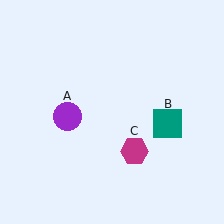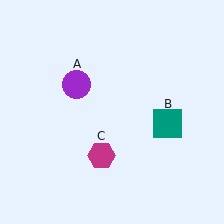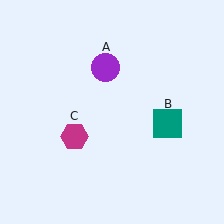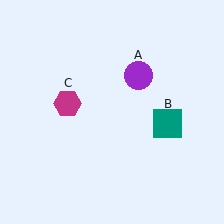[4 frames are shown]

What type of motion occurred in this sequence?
The purple circle (object A), magenta hexagon (object C) rotated clockwise around the center of the scene.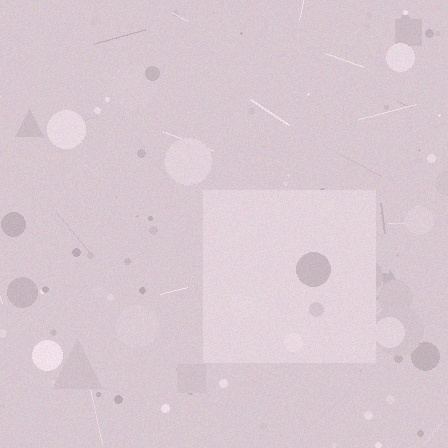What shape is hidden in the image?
A square is hidden in the image.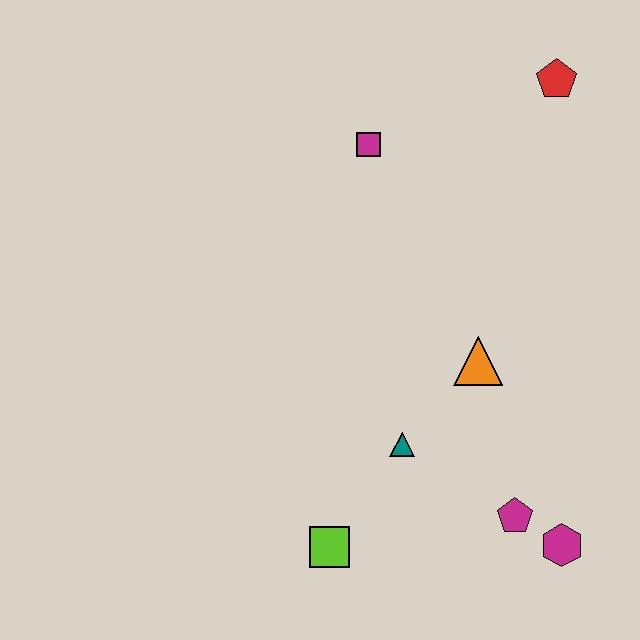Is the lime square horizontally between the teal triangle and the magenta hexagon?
No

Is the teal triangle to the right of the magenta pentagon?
No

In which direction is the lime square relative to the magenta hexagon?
The lime square is to the left of the magenta hexagon.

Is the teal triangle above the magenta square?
No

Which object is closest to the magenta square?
The red pentagon is closest to the magenta square.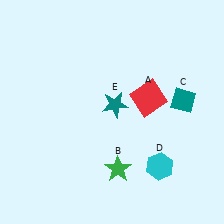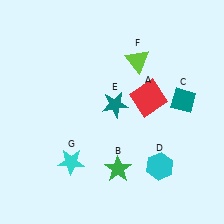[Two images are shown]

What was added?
A lime triangle (F), a cyan star (G) were added in Image 2.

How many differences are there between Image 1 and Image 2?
There are 2 differences between the two images.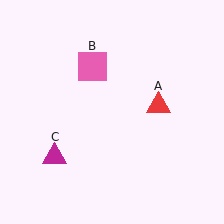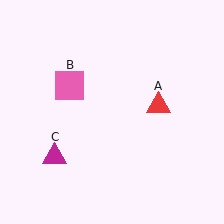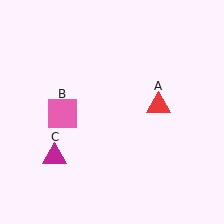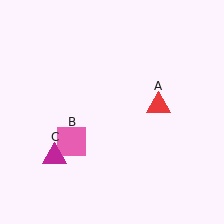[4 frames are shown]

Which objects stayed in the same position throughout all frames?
Red triangle (object A) and magenta triangle (object C) remained stationary.